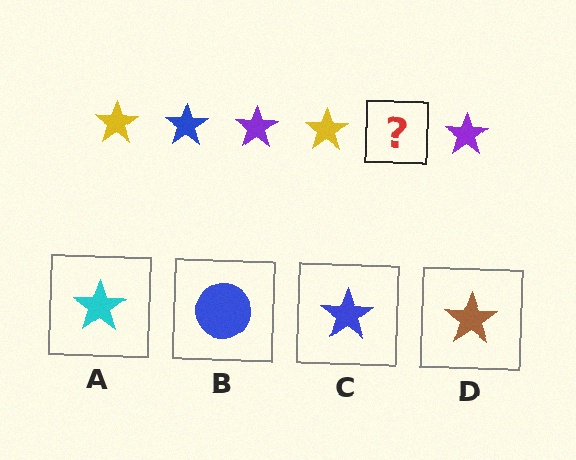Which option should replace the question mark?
Option C.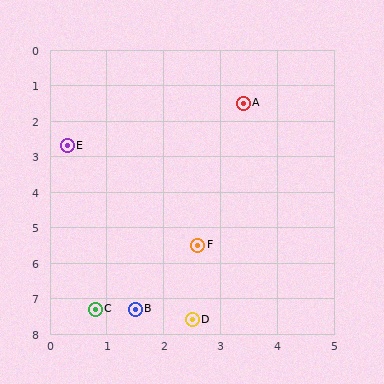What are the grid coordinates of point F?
Point F is at approximately (2.6, 5.5).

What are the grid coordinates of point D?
Point D is at approximately (2.5, 7.6).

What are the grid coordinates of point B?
Point B is at approximately (1.5, 7.3).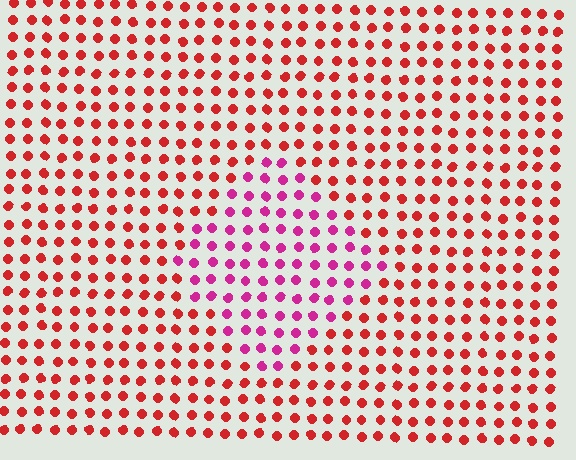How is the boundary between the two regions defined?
The boundary is defined purely by a slight shift in hue (about 39 degrees). Spacing, size, and orientation are identical on both sides.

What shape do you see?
I see a diamond.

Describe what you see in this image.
The image is filled with small red elements in a uniform arrangement. A diamond-shaped region is visible where the elements are tinted to a slightly different hue, forming a subtle color boundary.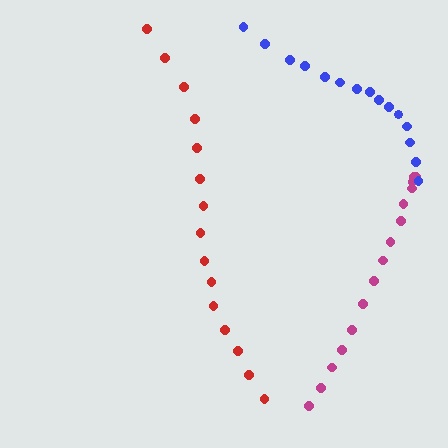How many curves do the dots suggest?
There are 3 distinct paths.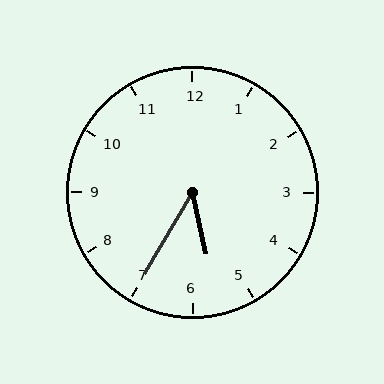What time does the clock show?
5:35.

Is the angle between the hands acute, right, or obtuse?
It is acute.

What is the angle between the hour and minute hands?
Approximately 42 degrees.